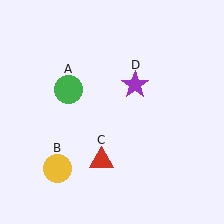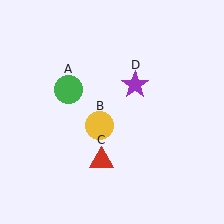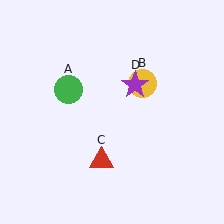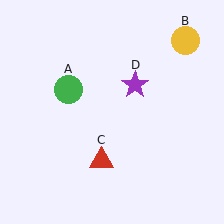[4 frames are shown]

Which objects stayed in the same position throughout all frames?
Green circle (object A) and red triangle (object C) and purple star (object D) remained stationary.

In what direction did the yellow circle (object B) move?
The yellow circle (object B) moved up and to the right.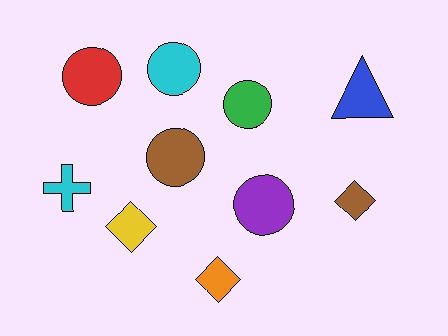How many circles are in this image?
There are 5 circles.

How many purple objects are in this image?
There is 1 purple object.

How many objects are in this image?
There are 10 objects.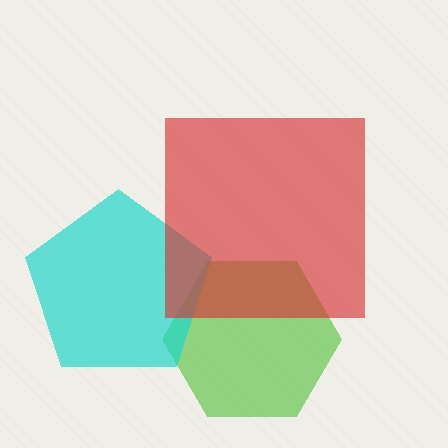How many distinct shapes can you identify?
There are 3 distinct shapes: a lime hexagon, a cyan pentagon, a red square.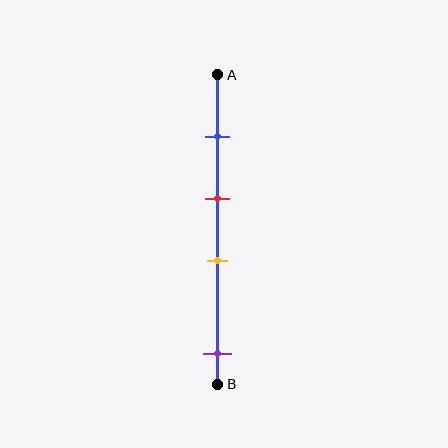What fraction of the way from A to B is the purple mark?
The purple mark is approximately 90% (0.9) of the way from A to B.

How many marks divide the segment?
There are 4 marks dividing the segment.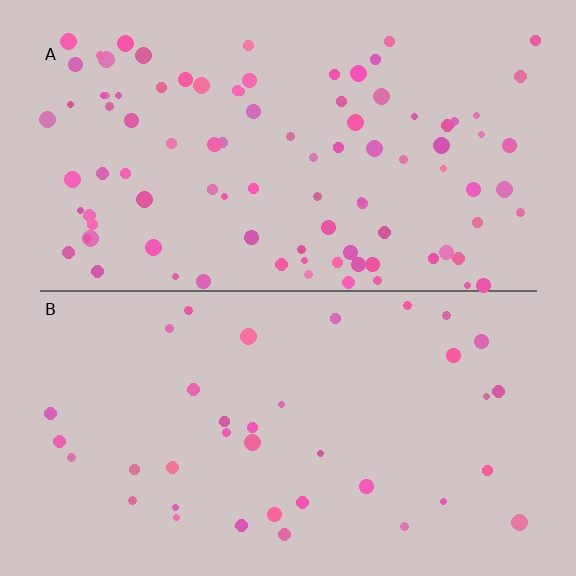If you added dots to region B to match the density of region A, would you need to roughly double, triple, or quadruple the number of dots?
Approximately triple.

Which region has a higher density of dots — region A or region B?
A (the top).